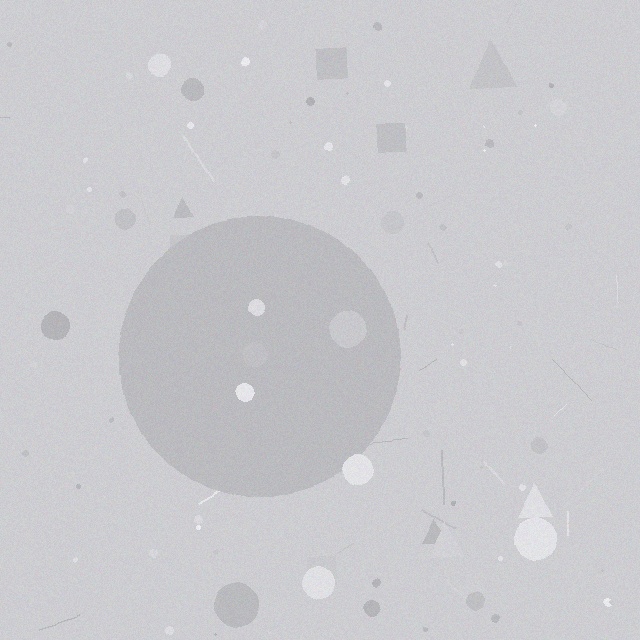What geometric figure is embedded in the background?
A circle is embedded in the background.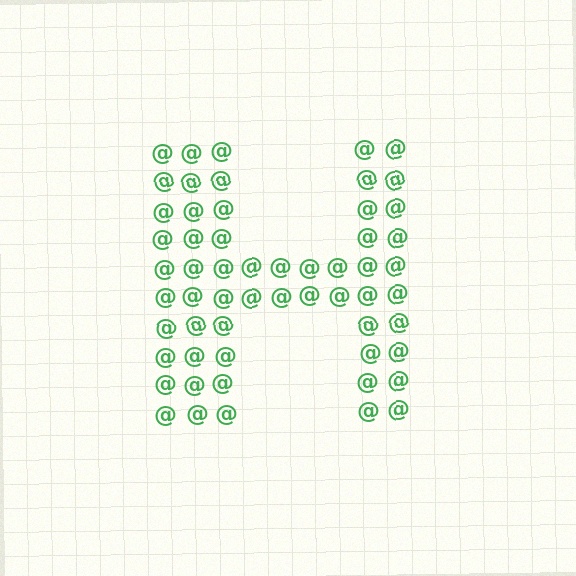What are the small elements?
The small elements are at signs.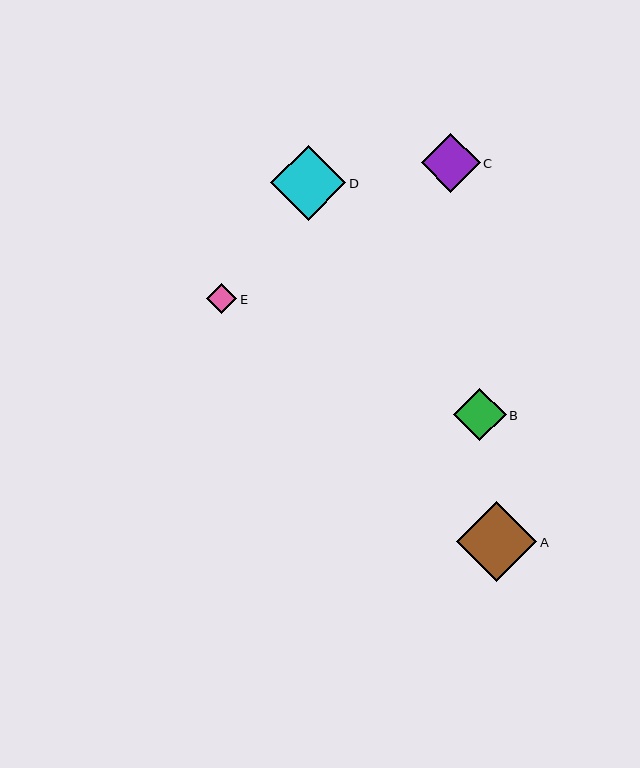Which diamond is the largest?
Diamond A is the largest with a size of approximately 80 pixels.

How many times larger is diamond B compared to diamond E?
Diamond B is approximately 1.7 times the size of diamond E.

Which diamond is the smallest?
Diamond E is the smallest with a size of approximately 30 pixels.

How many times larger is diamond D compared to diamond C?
Diamond D is approximately 1.3 times the size of diamond C.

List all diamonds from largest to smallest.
From largest to smallest: A, D, C, B, E.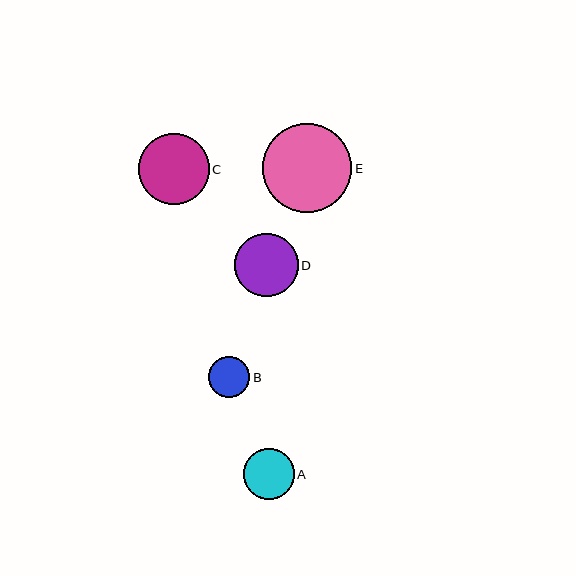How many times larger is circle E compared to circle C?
Circle E is approximately 1.3 times the size of circle C.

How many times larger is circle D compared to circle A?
Circle D is approximately 1.3 times the size of circle A.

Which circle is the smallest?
Circle B is the smallest with a size of approximately 42 pixels.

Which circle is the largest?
Circle E is the largest with a size of approximately 89 pixels.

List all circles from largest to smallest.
From largest to smallest: E, C, D, A, B.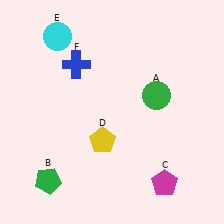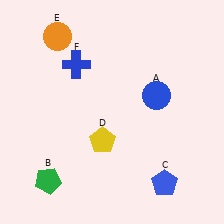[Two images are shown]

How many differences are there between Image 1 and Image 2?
There are 3 differences between the two images.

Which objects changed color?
A changed from green to blue. C changed from magenta to blue. E changed from cyan to orange.